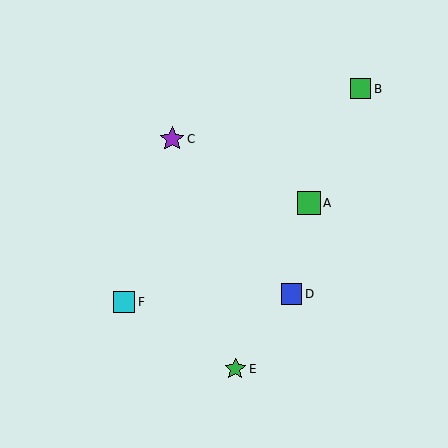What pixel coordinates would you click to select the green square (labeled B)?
Click at (361, 89) to select the green square B.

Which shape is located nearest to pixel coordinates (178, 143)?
The purple star (labeled C) at (172, 139) is nearest to that location.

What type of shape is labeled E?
Shape E is a green star.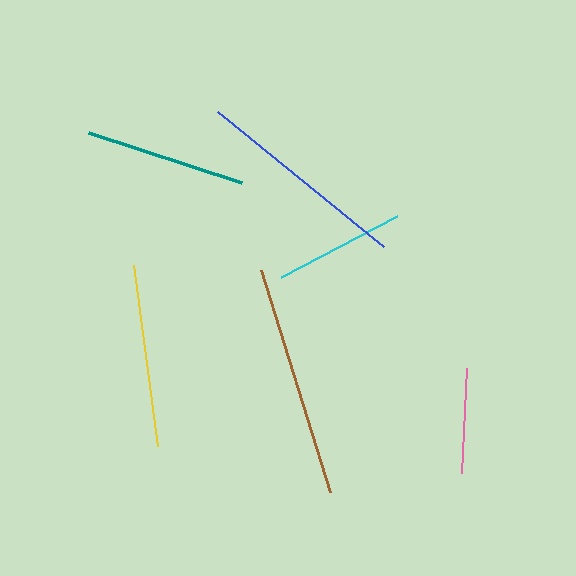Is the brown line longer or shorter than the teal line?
The brown line is longer than the teal line.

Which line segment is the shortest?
The pink line is the shortest at approximately 105 pixels.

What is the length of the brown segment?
The brown segment is approximately 233 pixels long.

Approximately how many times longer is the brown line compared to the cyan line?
The brown line is approximately 1.8 times the length of the cyan line.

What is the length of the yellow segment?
The yellow segment is approximately 182 pixels long.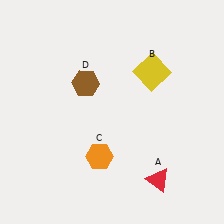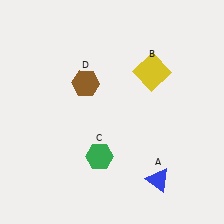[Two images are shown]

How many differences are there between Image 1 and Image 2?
There are 2 differences between the two images.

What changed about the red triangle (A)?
In Image 1, A is red. In Image 2, it changed to blue.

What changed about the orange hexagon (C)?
In Image 1, C is orange. In Image 2, it changed to green.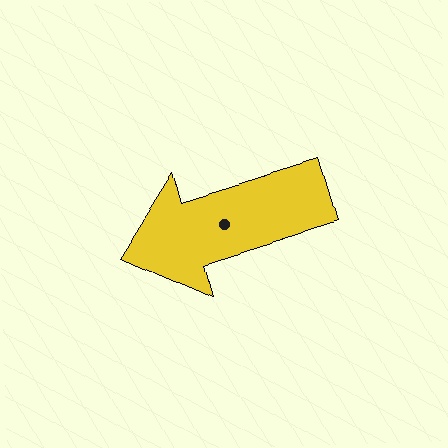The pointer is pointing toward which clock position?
Roughly 8 o'clock.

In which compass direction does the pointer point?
West.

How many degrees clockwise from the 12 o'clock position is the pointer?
Approximately 253 degrees.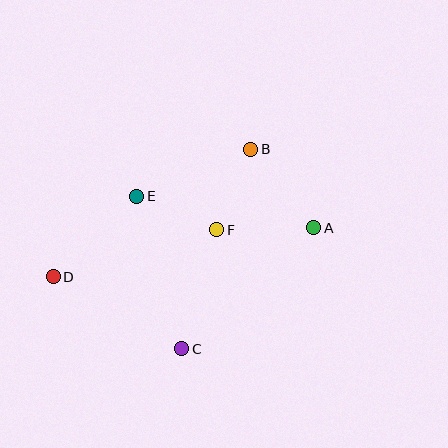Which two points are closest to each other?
Points E and F are closest to each other.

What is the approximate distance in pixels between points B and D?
The distance between B and D is approximately 235 pixels.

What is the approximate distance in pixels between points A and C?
The distance between A and C is approximately 179 pixels.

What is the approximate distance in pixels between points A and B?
The distance between A and B is approximately 101 pixels.